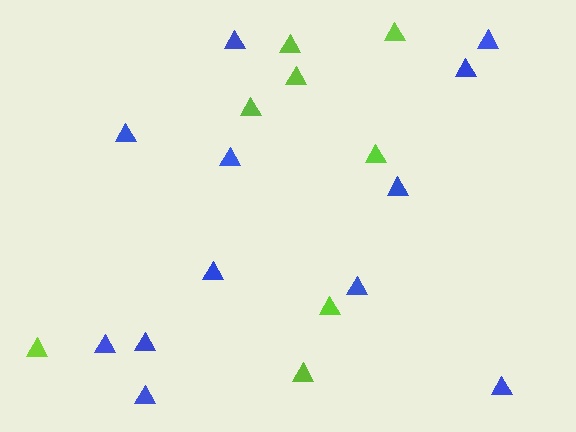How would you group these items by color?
There are 2 groups: one group of blue triangles (12) and one group of lime triangles (8).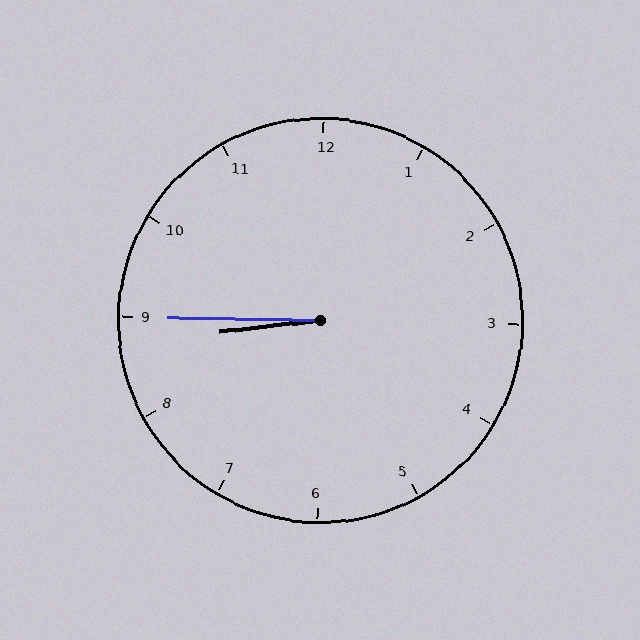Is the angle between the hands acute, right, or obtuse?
It is acute.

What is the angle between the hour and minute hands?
Approximately 8 degrees.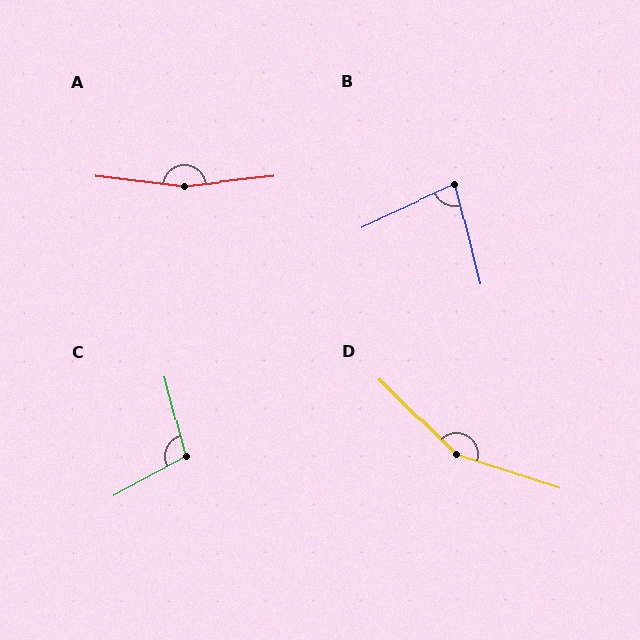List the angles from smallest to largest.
B (80°), C (104°), D (153°), A (167°).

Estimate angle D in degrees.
Approximately 153 degrees.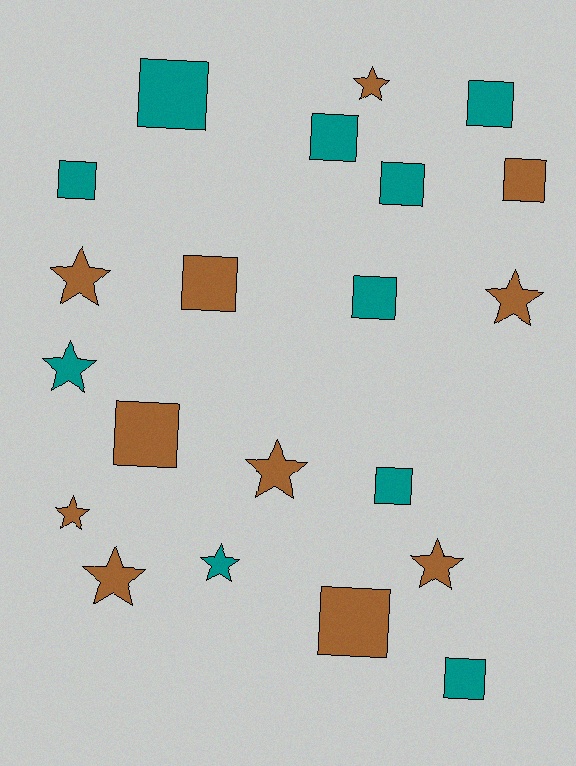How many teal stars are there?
There are 2 teal stars.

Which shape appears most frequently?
Square, with 12 objects.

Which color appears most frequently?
Brown, with 11 objects.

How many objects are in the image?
There are 21 objects.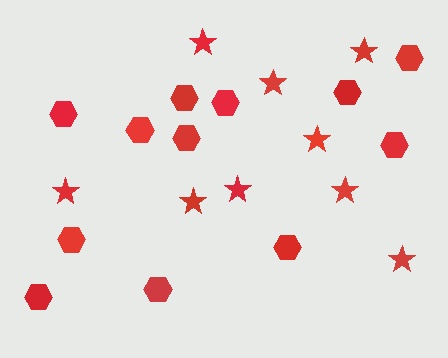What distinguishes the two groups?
There are 2 groups: one group of hexagons (12) and one group of stars (9).